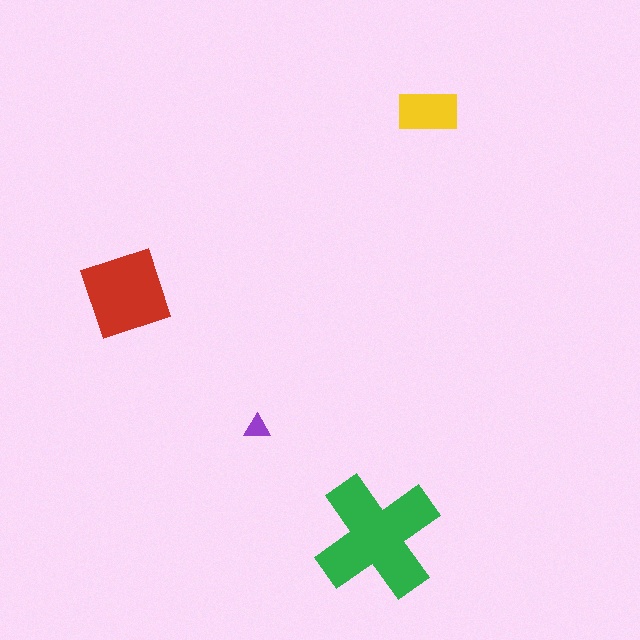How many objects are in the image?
There are 4 objects in the image.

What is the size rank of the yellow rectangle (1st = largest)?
3rd.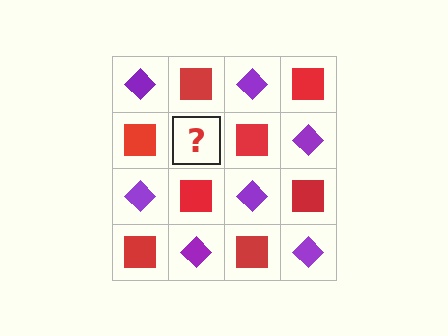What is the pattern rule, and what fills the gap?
The rule is that it alternates purple diamond and red square in a checkerboard pattern. The gap should be filled with a purple diamond.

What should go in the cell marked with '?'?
The missing cell should contain a purple diamond.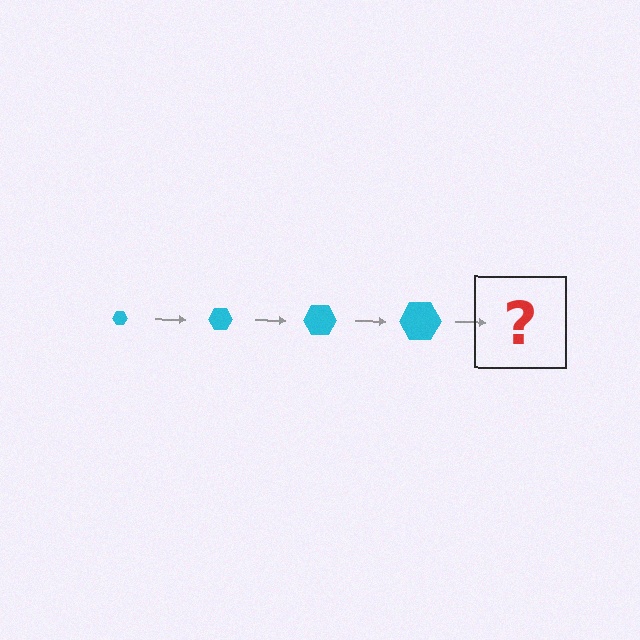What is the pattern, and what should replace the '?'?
The pattern is that the hexagon gets progressively larger each step. The '?' should be a cyan hexagon, larger than the previous one.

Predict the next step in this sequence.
The next step is a cyan hexagon, larger than the previous one.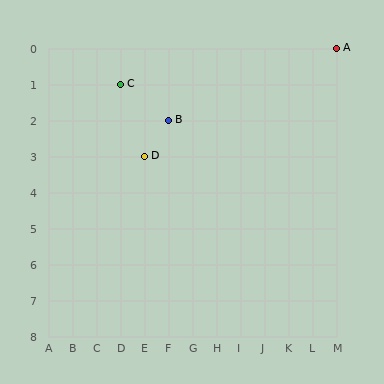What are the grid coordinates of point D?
Point D is at grid coordinates (E, 3).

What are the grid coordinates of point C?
Point C is at grid coordinates (D, 1).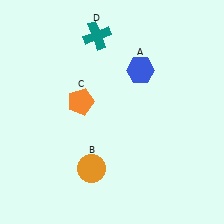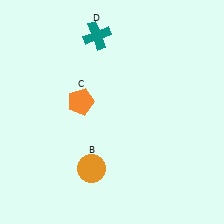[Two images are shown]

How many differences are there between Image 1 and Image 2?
There is 1 difference between the two images.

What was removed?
The blue hexagon (A) was removed in Image 2.